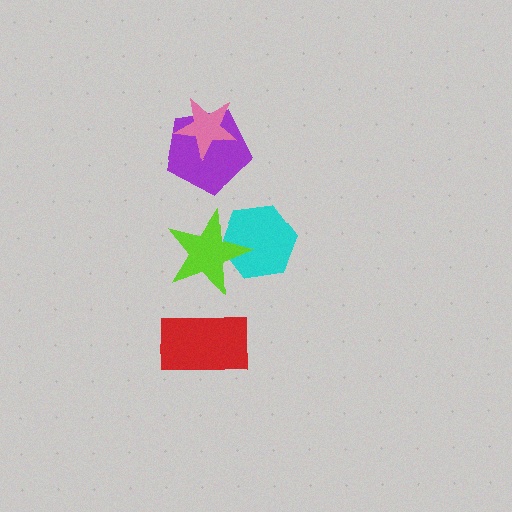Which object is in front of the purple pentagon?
The pink star is in front of the purple pentagon.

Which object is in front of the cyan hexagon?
The lime star is in front of the cyan hexagon.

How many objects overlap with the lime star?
1 object overlaps with the lime star.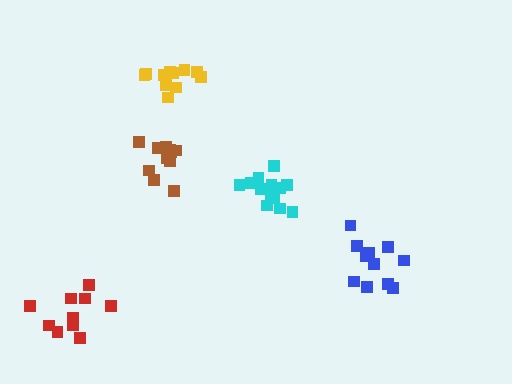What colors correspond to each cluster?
The clusters are colored: blue, brown, red, yellow, cyan.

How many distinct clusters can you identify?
There are 5 distinct clusters.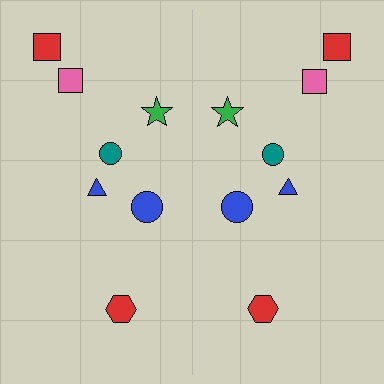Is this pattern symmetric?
Yes, this pattern has bilateral (reflection) symmetry.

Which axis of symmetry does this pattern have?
The pattern has a vertical axis of symmetry running through the center of the image.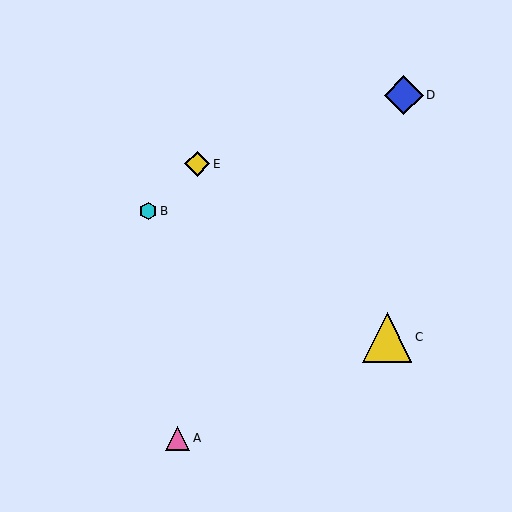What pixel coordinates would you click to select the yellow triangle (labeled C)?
Click at (387, 337) to select the yellow triangle C.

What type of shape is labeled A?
Shape A is a pink triangle.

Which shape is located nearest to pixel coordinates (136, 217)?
The cyan hexagon (labeled B) at (148, 211) is nearest to that location.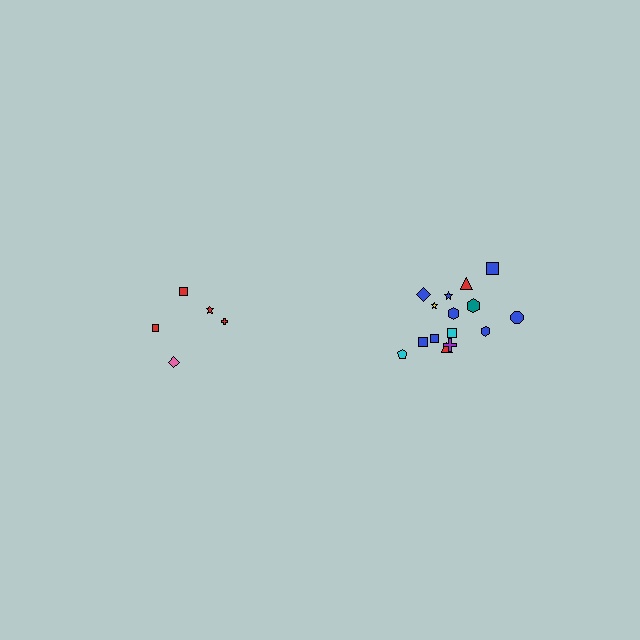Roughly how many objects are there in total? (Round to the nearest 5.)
Roughly 20 objects in total.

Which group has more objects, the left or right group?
The right group.